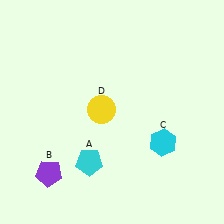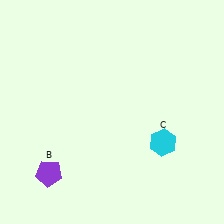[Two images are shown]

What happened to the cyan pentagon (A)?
The cyan pentagon (A) was removed in Image 2. It was in the bottom-left area of Image 1.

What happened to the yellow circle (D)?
The yellow circle (D) was removed in Image 2. It was in the top-left area of Image 1.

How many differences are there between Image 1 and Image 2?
There are 2 differences between the two images.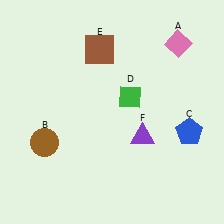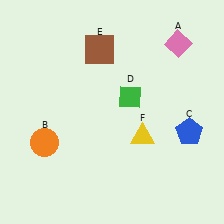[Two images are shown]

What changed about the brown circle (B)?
In Image 1, B is brown. In Image 2, it changed to orange.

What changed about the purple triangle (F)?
In Image 1, F is purple. In Image 2, it changed to yellow.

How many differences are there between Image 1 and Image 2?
There are 2 differences between the two images.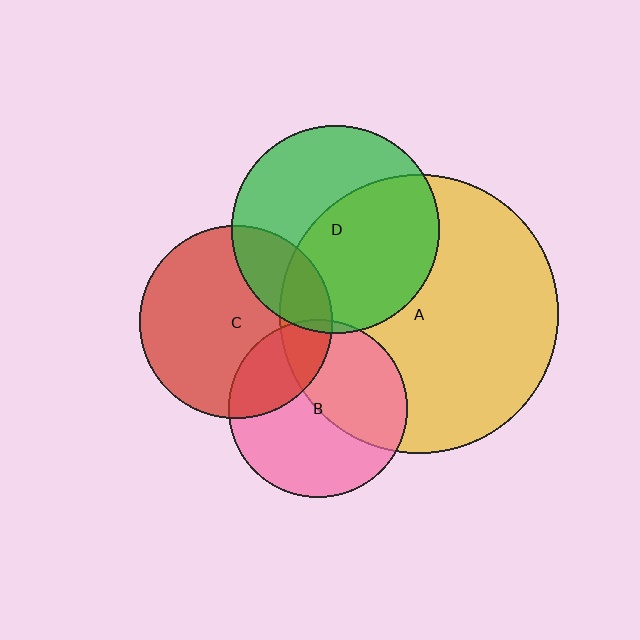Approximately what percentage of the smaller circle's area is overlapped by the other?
Approximately 55%.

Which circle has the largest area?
Circle A (yellow).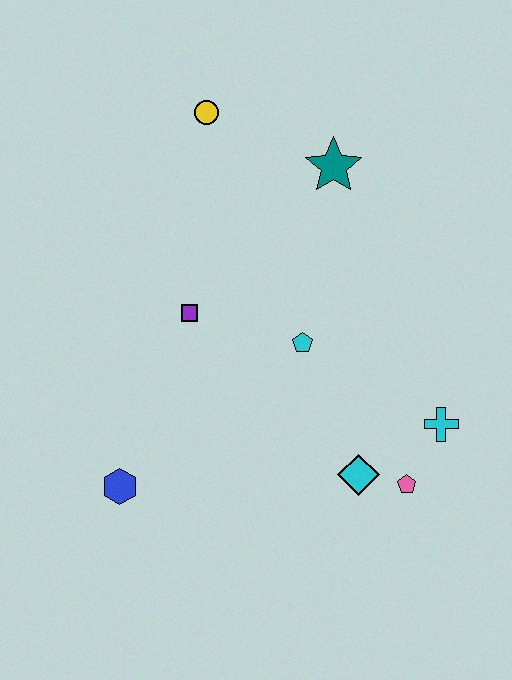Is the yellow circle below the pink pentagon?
No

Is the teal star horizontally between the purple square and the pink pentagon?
Yes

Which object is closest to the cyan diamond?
The pink pentagon is closest to the cyan diamond.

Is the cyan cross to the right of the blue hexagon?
Yes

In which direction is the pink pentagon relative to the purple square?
The pink pentagon is to the right of the purple square.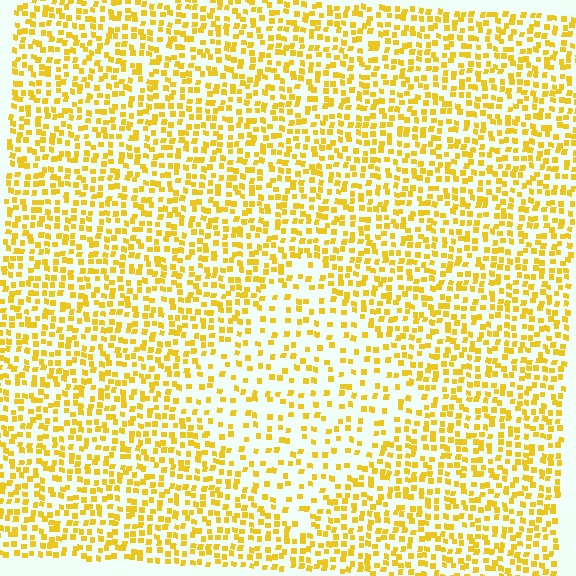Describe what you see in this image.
The image contains small yellow elements arranged at two different densities. A diamond-shaped region is visible where the elements are less densely packed than the surrounding area.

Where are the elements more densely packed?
The elements are more densely packed outside the diamond boundary.